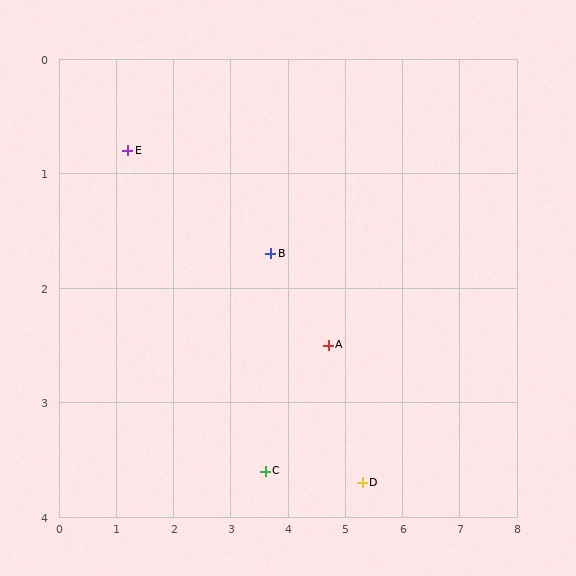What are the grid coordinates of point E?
Point E is at approximately (1.2, 0.8).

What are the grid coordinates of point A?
Point A is at approximately (4.7, 2.5).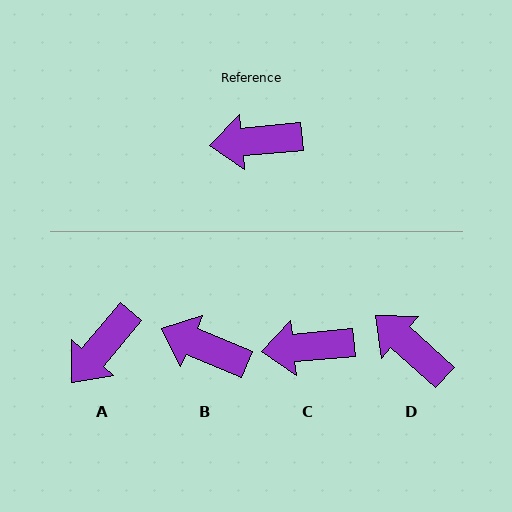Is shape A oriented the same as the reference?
No, it is off by about 45 degrees.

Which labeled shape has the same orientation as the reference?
C.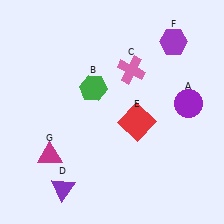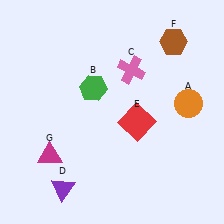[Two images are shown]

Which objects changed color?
A changed from purple to orange. F changed from purple to brown.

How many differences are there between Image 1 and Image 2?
There are 2 differences between the two images.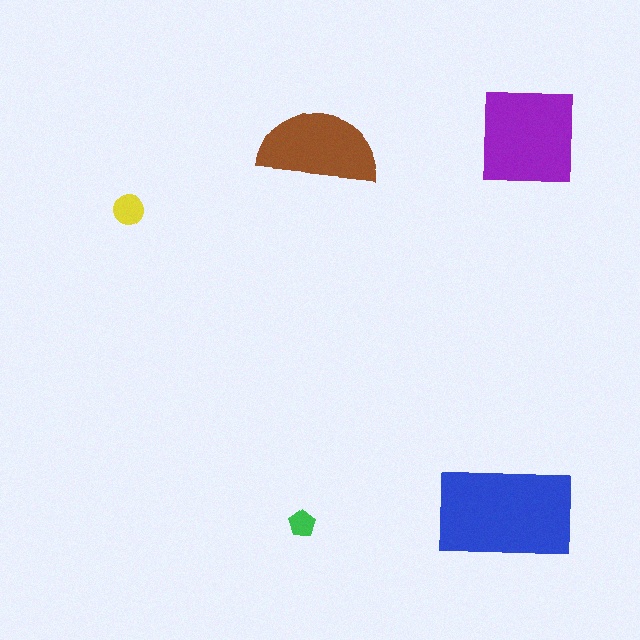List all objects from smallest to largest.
The green pentagon, the yellow circle, the brown semicircle, the purple square, the blue rectangle.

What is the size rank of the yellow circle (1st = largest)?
4th.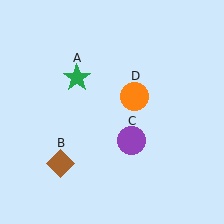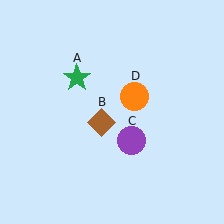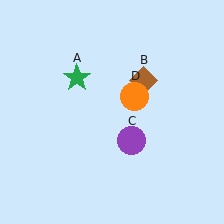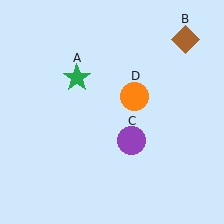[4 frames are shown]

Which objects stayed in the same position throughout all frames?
Green star (object A) and purple circle (object C) and orange circle (object D) remained stationary.